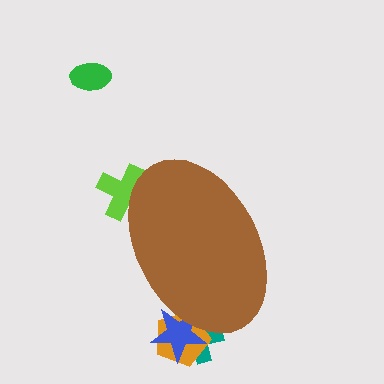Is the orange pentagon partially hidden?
Yes, the orange pentagon is partially hidden behind the brown ellipse.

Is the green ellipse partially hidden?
No, the green ellipse is fully visible.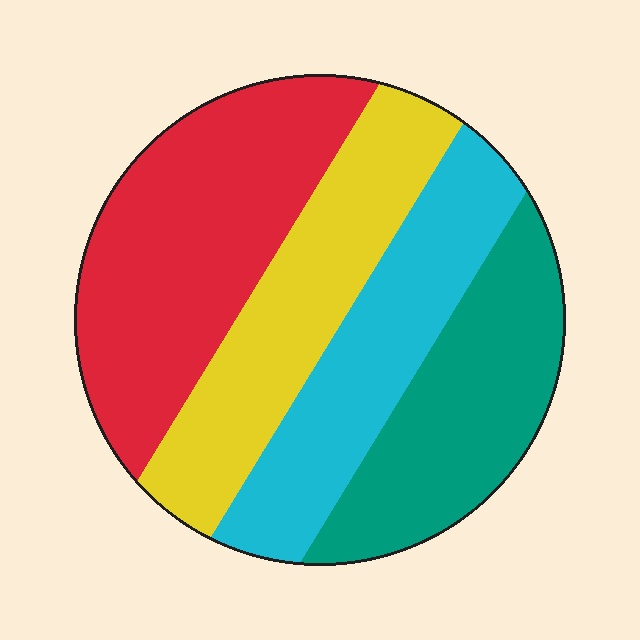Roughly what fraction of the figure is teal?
Teal takes up about one quarter (1/4) of the figure.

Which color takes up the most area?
Red, at roughly 30%.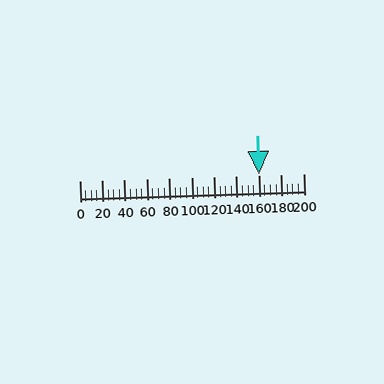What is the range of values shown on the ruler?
The ruler shows values from 0 to 200.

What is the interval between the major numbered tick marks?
The major tick marks are spaced 20 units apart.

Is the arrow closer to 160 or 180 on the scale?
The arrow is closer to 160.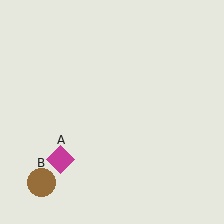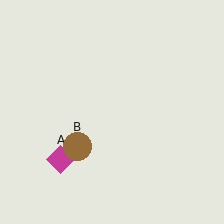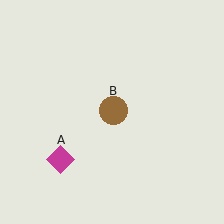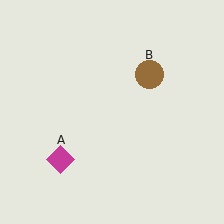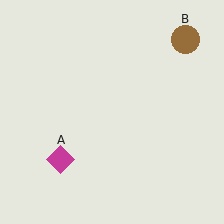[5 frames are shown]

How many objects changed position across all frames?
1 object changed position: brown circle (object B).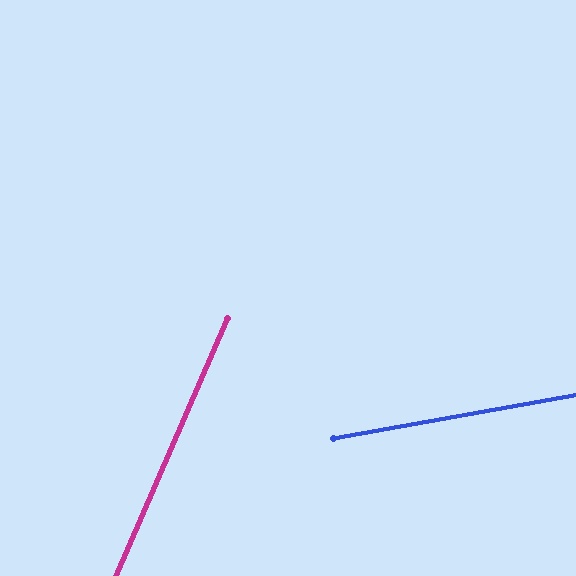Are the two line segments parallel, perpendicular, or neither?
Neither parallel nor perpendicular — they differ by about 56°.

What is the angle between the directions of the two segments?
Approximately 56 degrees.